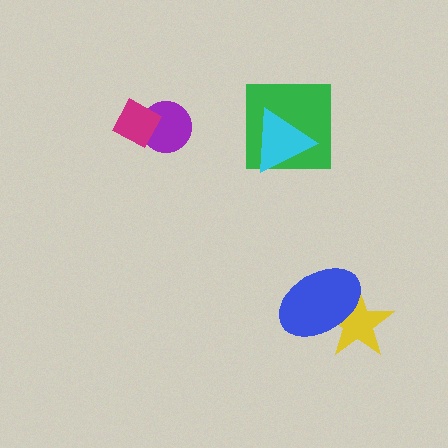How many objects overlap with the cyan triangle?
1 object overlaps with the cyan triangle.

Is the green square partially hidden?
Yes, it is partially covered by another shape.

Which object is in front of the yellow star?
The blue ellipse is in front of the yellow star.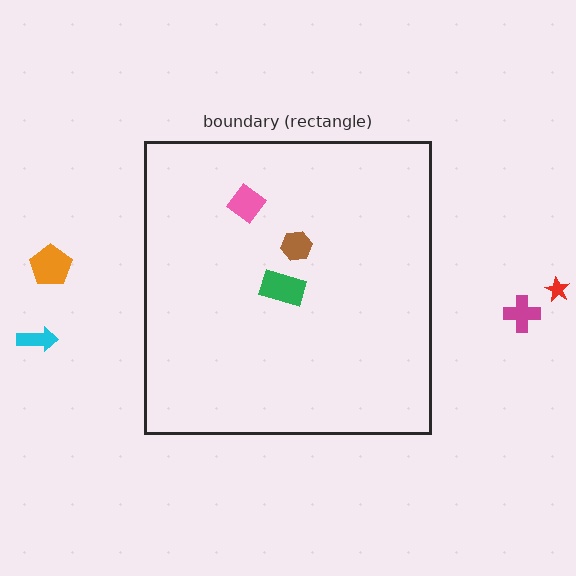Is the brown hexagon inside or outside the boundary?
Inside.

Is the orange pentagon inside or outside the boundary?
Outside.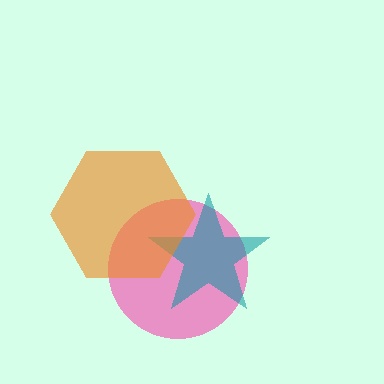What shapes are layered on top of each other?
The layered shapes are: a pink circle, a teal star, an orange hexagon.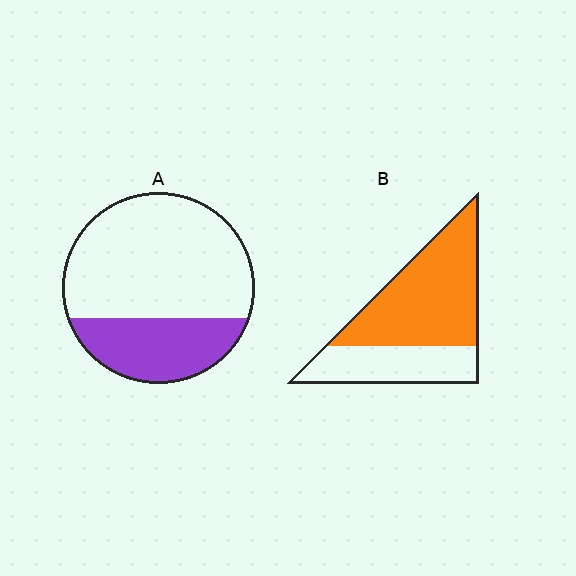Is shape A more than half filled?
No.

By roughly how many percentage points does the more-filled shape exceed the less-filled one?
By roughly 35 percentage points (B over A).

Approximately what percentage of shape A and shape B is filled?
A is approximately 30% and B is approximately 65%.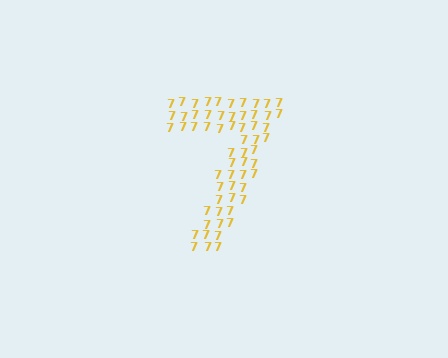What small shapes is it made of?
It is made of small digit 7's.